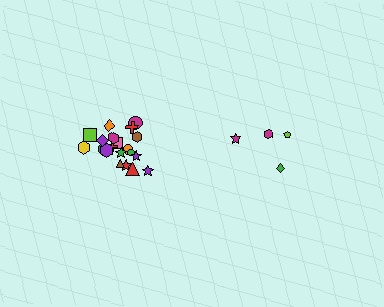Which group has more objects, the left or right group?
The left group.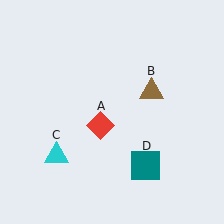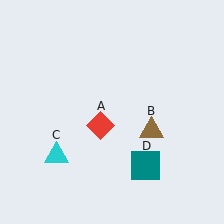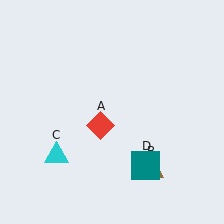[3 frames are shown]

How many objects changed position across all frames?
1 object changed position: brown triangle (object B).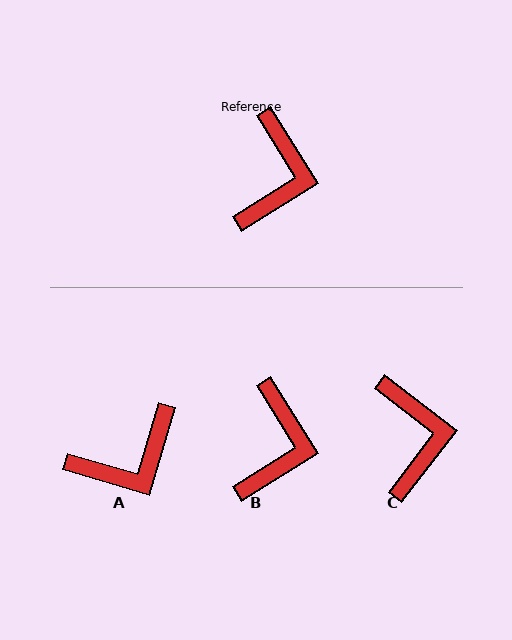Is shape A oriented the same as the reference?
No, it is off by about 48 degrees.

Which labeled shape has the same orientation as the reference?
B.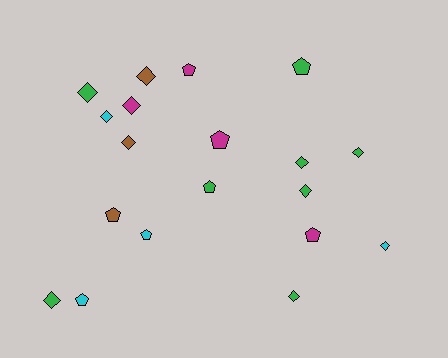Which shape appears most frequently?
Diamond, with 11 objects.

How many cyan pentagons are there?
There are 2 cyan pentagons.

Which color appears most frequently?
Green, with 8 objects.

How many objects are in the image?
There are 19 objects.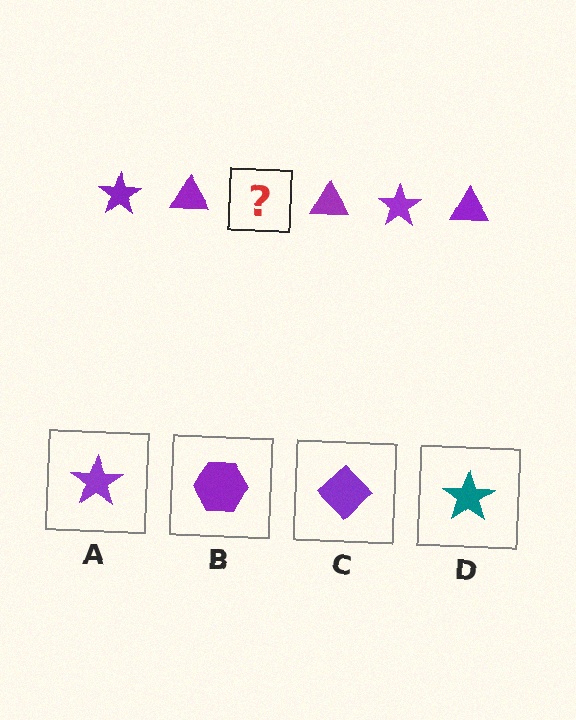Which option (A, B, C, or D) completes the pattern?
A.